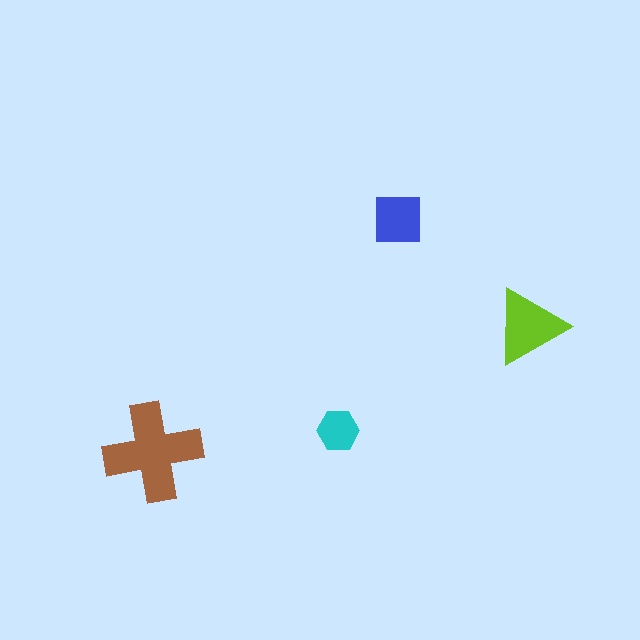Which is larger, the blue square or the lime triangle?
The lime triangle.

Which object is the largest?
The brown cross.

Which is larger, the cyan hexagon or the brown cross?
The brown cross.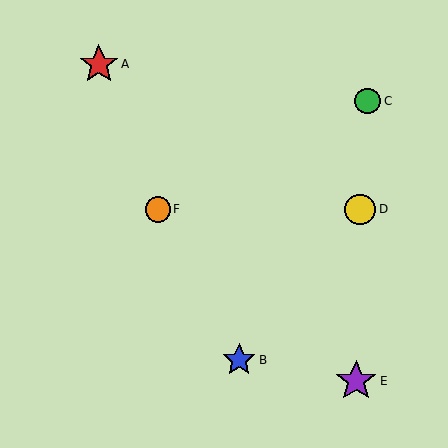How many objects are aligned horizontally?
2 objects (D, F) are aligned horizontally.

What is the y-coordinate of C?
Object C is at y≈101.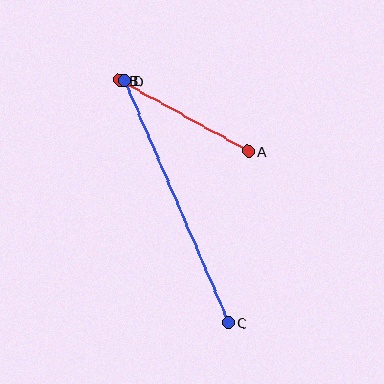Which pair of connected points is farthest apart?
Points C and D are farthest apart.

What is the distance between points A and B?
The distance is approximately 147 pixels.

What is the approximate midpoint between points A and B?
The midpoint is at approximately (184, 116) pixels.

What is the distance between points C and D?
The distance is approximately 264 pixels.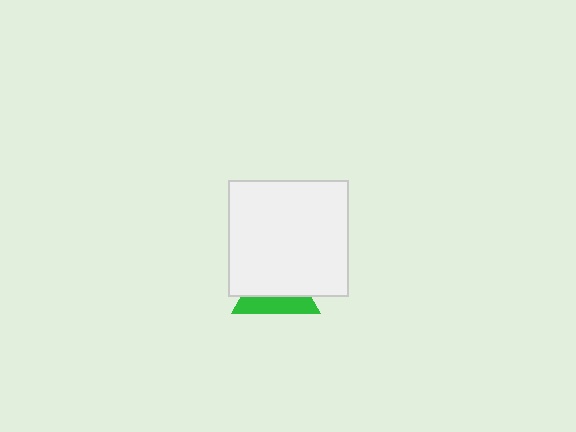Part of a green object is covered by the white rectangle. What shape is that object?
It is a triangle.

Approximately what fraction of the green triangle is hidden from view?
Roughly 63% of the green triangle is hidden behind the white rectangle.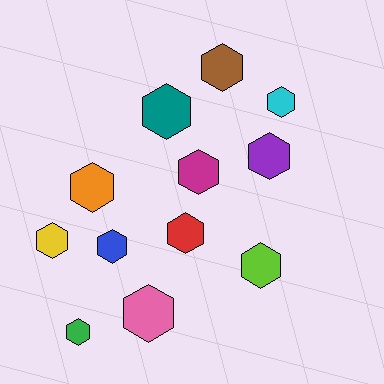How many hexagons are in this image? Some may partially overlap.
There are 12 hexagons.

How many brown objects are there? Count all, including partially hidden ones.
There is 1 brown object.